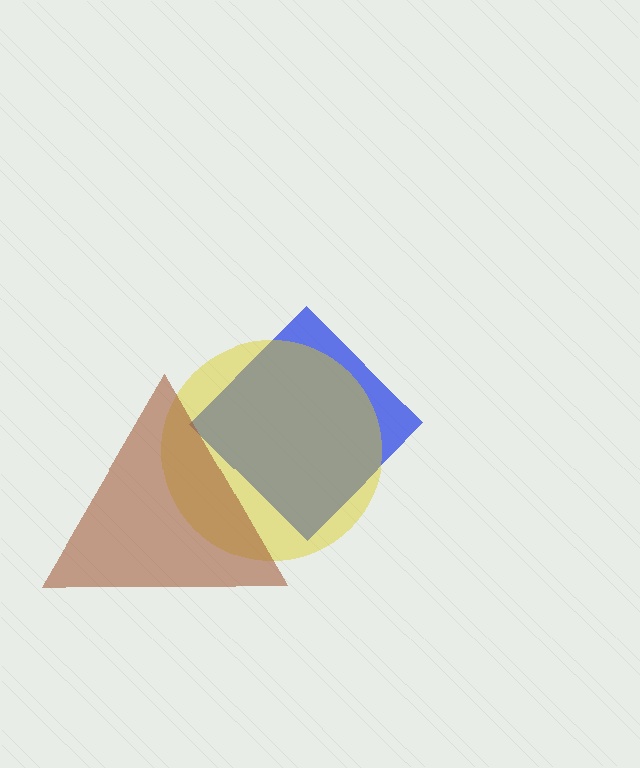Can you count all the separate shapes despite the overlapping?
Yes, there are 3 separate shapes.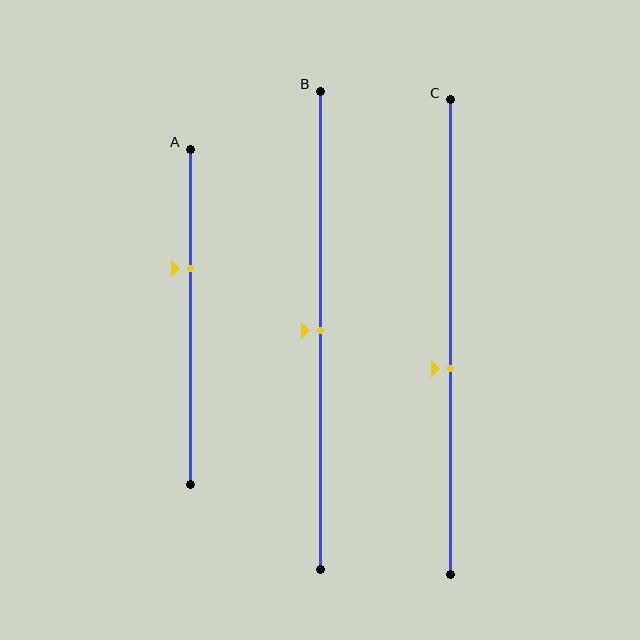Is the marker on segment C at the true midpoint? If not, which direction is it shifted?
No, the marker on segment C is shifted downward by about 7% of the segment length.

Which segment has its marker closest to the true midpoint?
Segment B has its marker closest to the true midpoint.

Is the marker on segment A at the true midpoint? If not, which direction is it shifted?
No, the marker on segment A is shifted upward by about 14% of the segment length.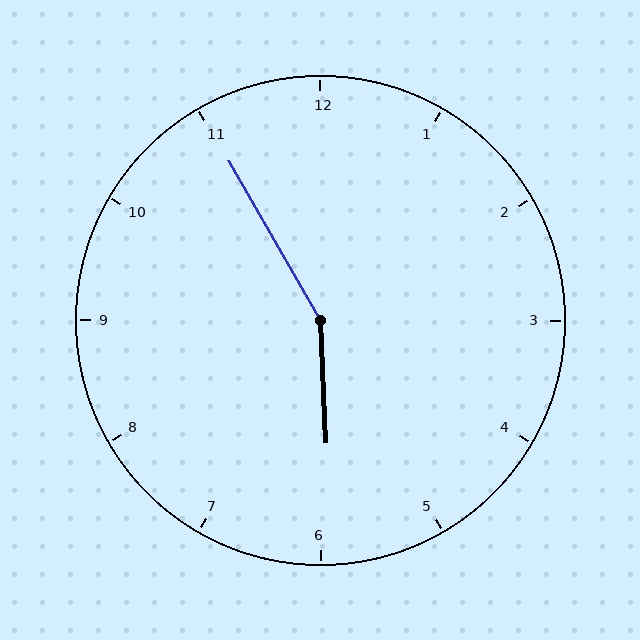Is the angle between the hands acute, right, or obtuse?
It is obtuse.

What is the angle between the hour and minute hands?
Approximately 152 degrees.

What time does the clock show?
5:55.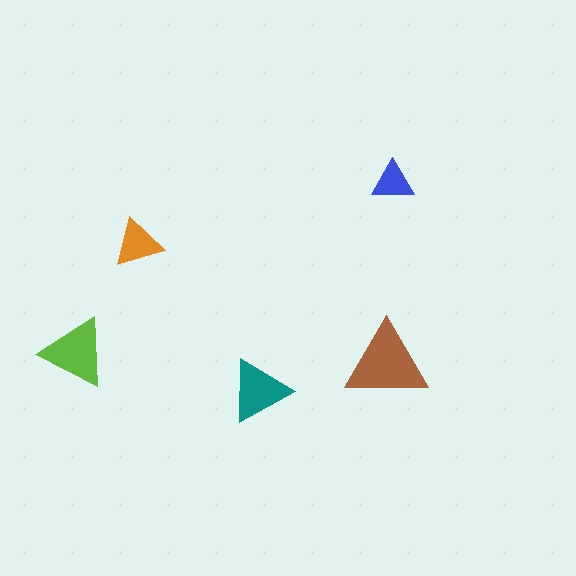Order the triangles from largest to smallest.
the brown one, the lime one, the teal one, the orange one, the blue one.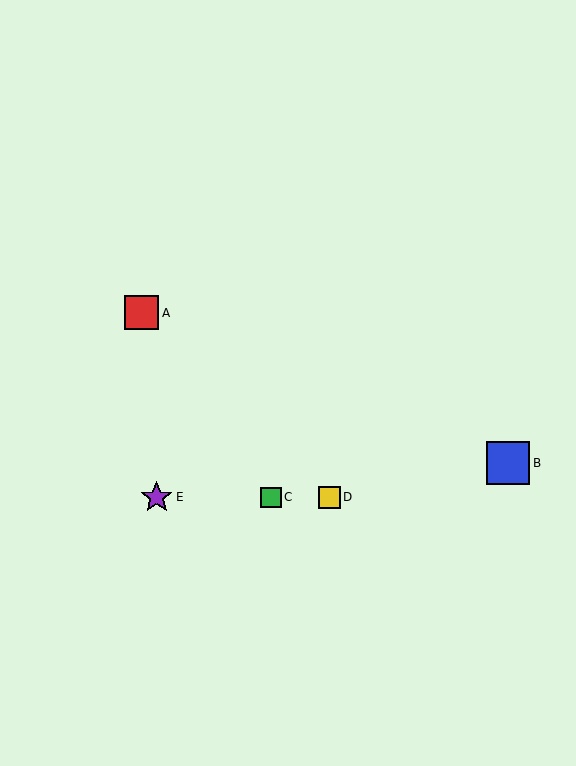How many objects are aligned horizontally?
3 objects (C, D, E) are aligned horizontally.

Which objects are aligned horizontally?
Objects C, D, E are aligned horizontally.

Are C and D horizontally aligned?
Yes, both are at y≈497.